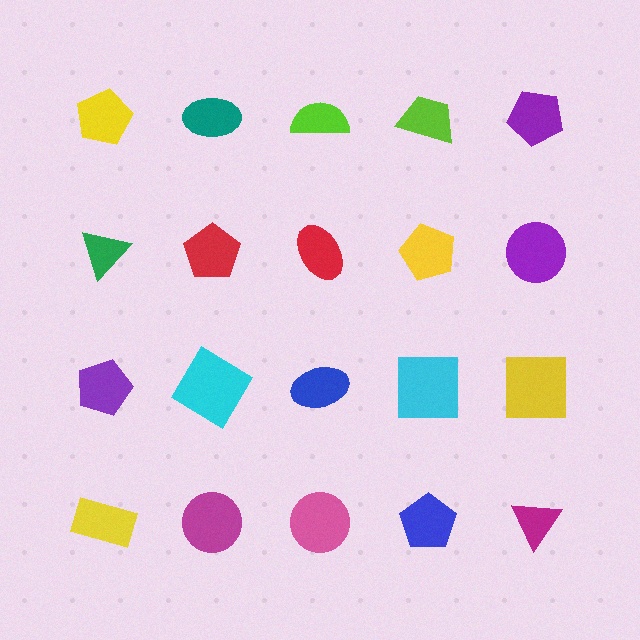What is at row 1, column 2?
A teal ellipse.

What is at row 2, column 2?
A red pentagon.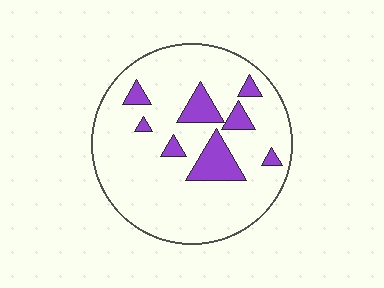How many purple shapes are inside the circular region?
8.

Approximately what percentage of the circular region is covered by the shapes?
Approximately 15%.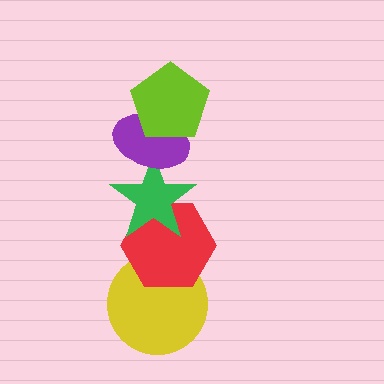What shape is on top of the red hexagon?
The green star is on top of the red hexagon.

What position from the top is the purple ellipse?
The purple ellipse is 2nd from the top.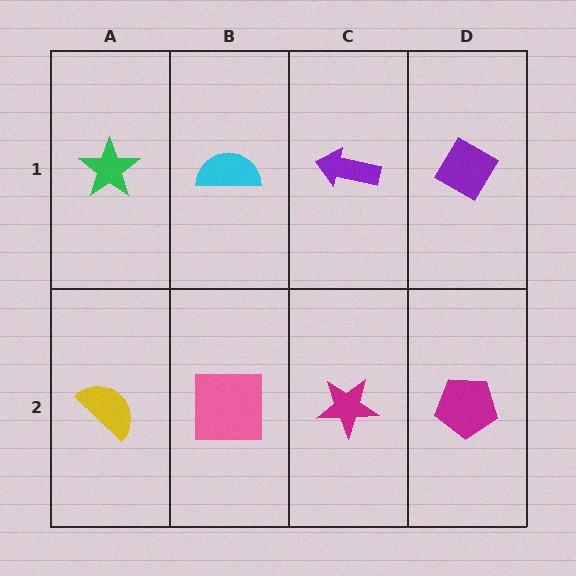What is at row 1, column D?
A purple diamond.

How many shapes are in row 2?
4 shapes.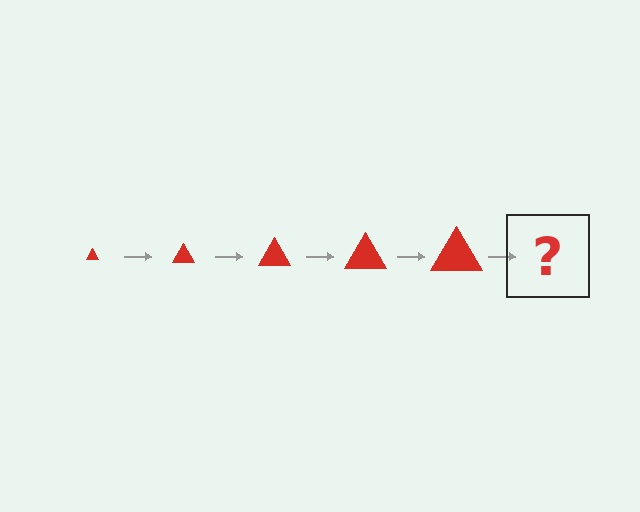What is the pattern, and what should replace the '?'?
The pattern is that the triangle gets progressively larger each step. The '?' should be a red triangle, larger than the previous one.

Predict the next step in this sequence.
The next step is a red triangle, larger than the previous one.